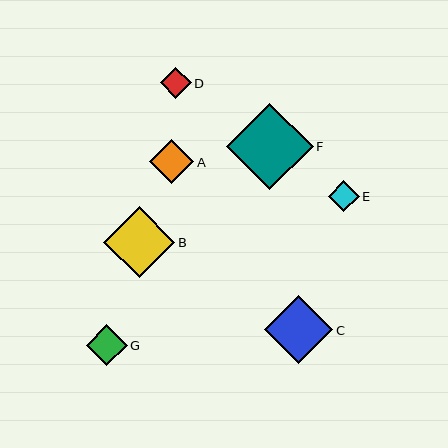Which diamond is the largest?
Diamond F is the largest with a size of approximately 87 pixels.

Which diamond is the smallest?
Diamond E is the smallest with a size of approximately 31 pixels.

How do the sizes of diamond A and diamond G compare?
Diamond A and diamond G are approximately the same size.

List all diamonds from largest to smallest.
From largest to smallest: F, B, C, A, G, D, E.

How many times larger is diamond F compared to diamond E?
Diamond F is approximately 2.8 times the size of diamond E.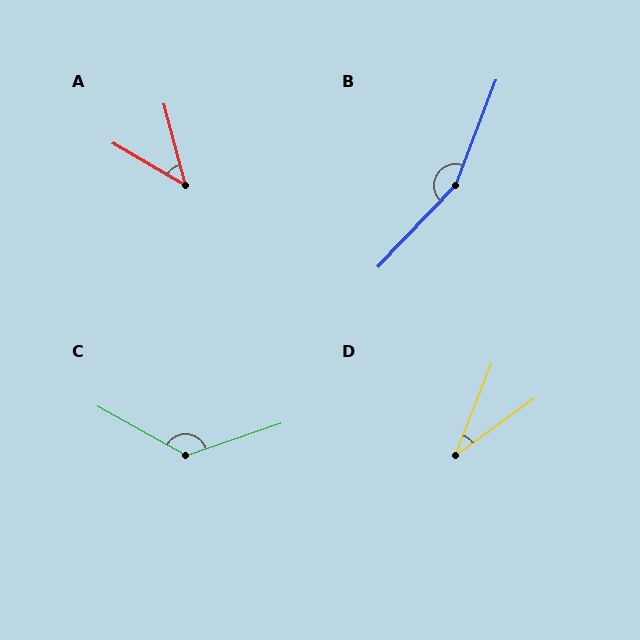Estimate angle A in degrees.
Approximately 45 degrees.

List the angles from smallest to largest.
D (32°), A (45°), C (132°), B (157°).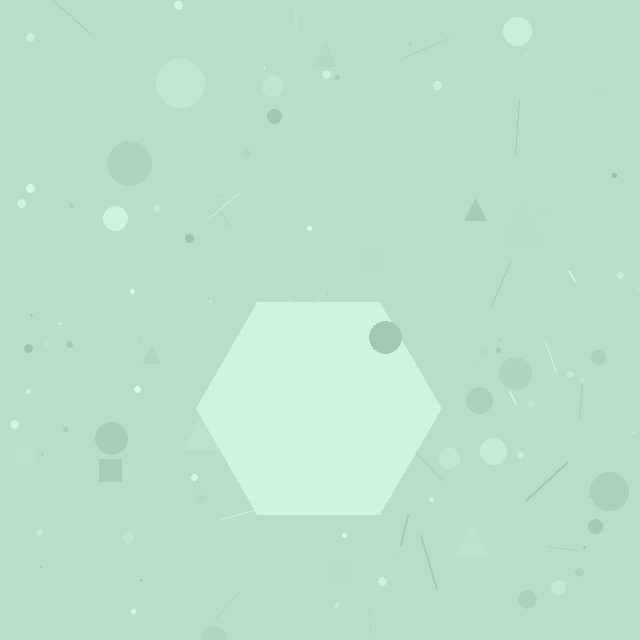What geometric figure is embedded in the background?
A hexagon is embedded in the background.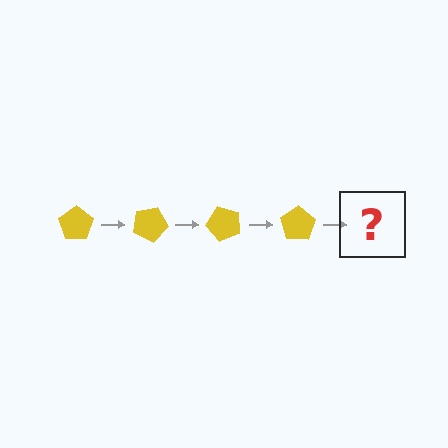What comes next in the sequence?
The next element should be a yellow pentagon rotated 100 degrees.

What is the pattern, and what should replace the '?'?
The pattern is that the pentagon rotates 25 degrees each step. The '?' should be a yellow pentagon rotated 100 degrees.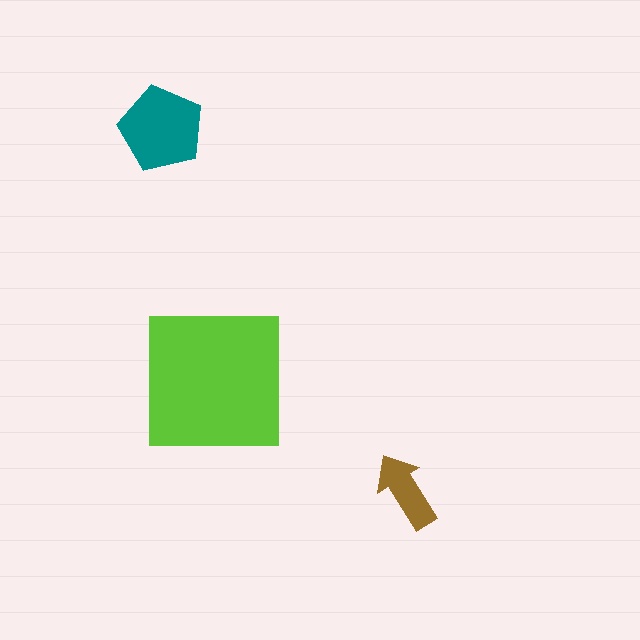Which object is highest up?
The teal pentagon is topmost.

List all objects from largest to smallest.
The lime square, the teal pentagon, the brown arrow.